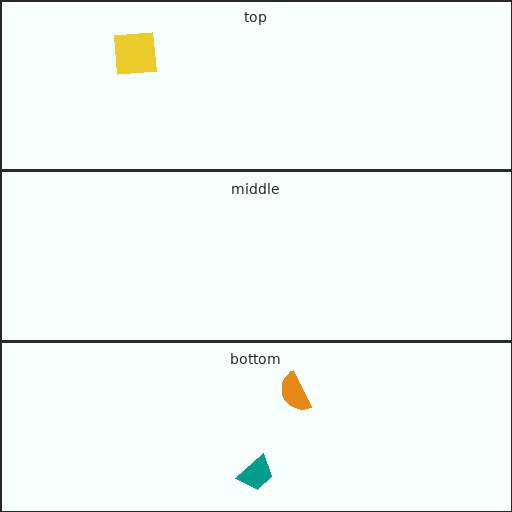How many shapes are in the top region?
1.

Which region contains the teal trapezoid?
The bottom region.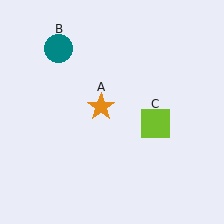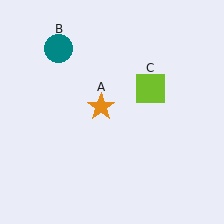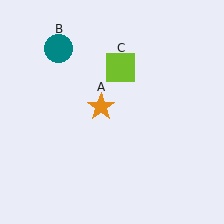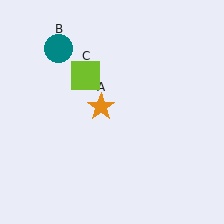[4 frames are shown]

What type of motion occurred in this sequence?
The lime square (object C) rotated counterclockwise around the center of the scene.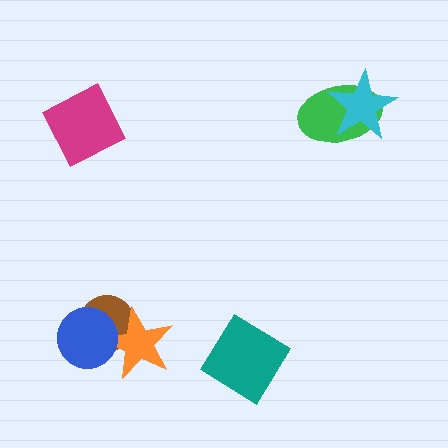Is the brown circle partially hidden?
Yes, it is partially covered by another shape.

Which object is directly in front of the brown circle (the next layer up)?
The orange star is directly in front of the brown circle.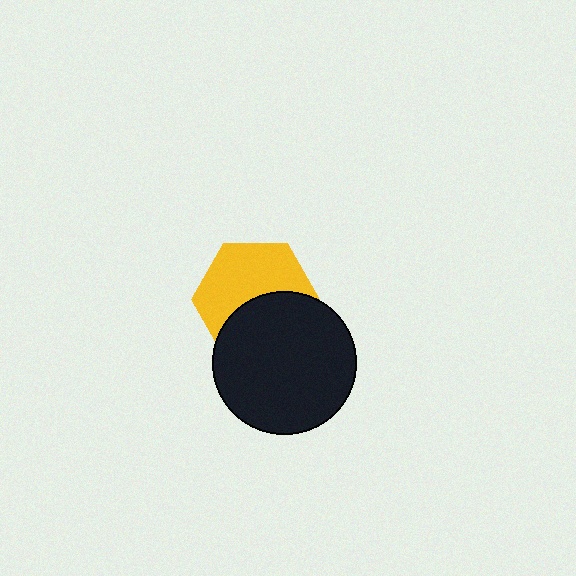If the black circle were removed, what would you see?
You would see the complete yellow hexagon.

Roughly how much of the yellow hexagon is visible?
About half of it is visible (roughly 56%).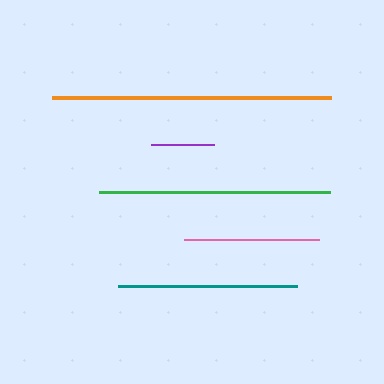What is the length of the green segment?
The green segment is approximately 231 pixels long.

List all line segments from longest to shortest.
From longest to shortest: orange, green, teal, pink, purple.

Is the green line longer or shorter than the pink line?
The green line is longer than the pink line.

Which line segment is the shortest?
The purple line is the shortest at approximately 63 pixels.